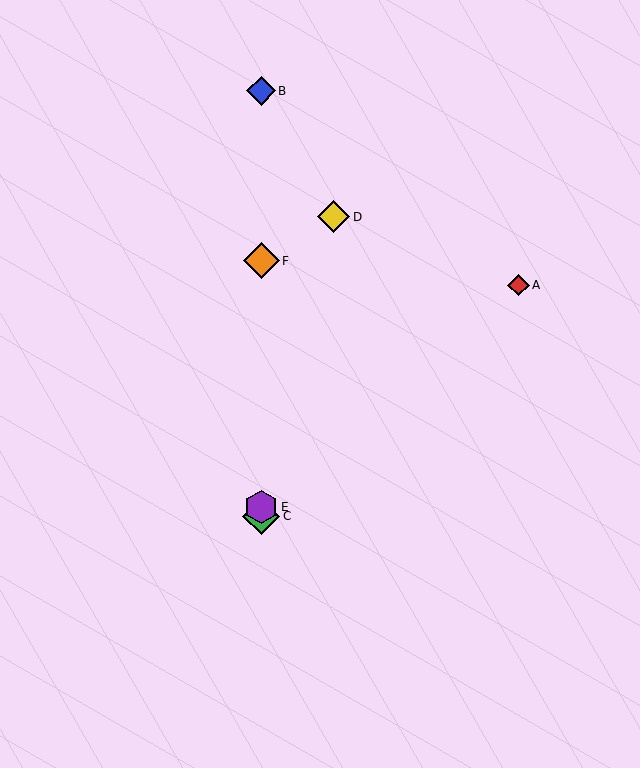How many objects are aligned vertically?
4 objects (B, C, E, F) are aligned vertically.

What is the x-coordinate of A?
Object A is at x≈519.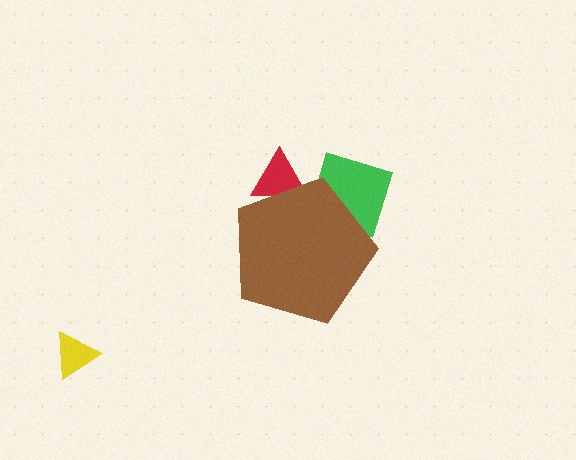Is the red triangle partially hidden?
Yes, the red triangle is partially hidden behind the brown pentagon.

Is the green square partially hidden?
Yes, the green square is partially hidden behind the brown pentagon.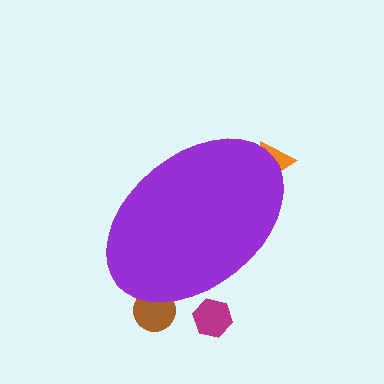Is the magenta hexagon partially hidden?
Yes, the magenta hexagon is partially hidden behind the purple ellipse.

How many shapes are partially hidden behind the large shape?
3 shapes are partially hidden.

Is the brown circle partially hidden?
Yes, the brown circle is partially hidden behind the purple ellipse.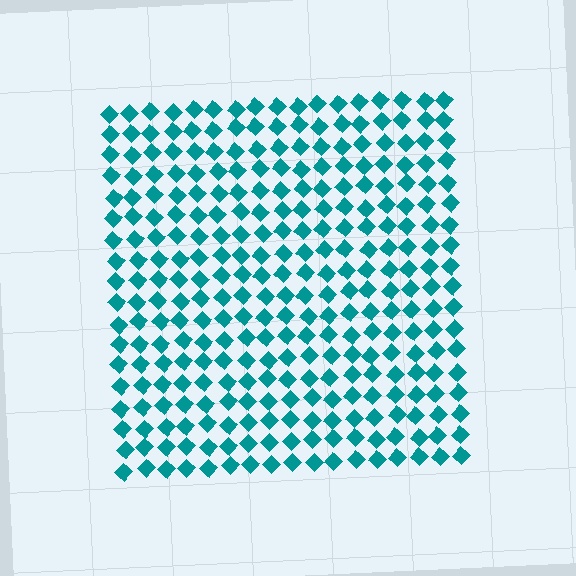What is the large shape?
The large shape is a square.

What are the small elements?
The small elements are diamonds.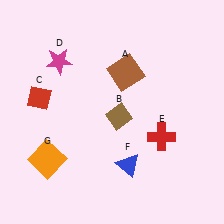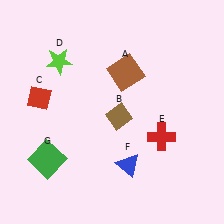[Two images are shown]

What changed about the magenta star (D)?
In Image 1, D is magenta. In Image 2, it changed to lime.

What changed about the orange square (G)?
In Image 1, G is orange. In Image 2, it changed to green.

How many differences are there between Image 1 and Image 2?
There are 2 differences between the two images.